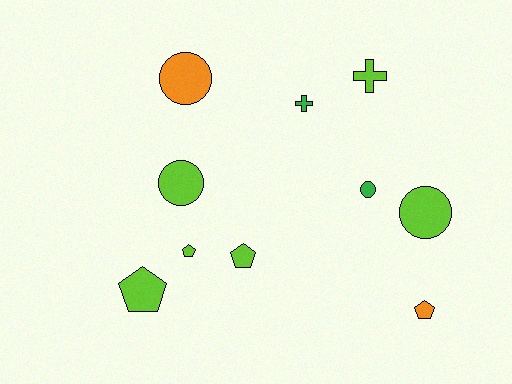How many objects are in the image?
There are 10 objects.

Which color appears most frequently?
Lime, with 6 objects.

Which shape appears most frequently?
Pentagon, with 4 objects.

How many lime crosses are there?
There is 1 lime cross.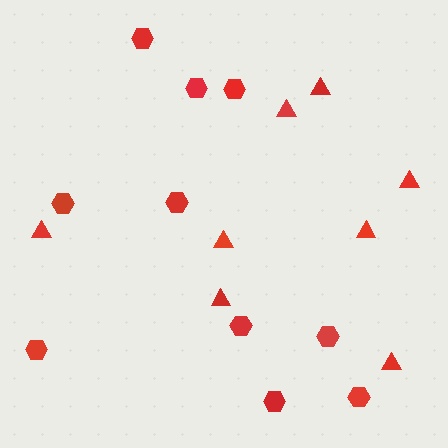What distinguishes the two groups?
There are 2 groups: one group of triangles (8) and one group of hexagons (10).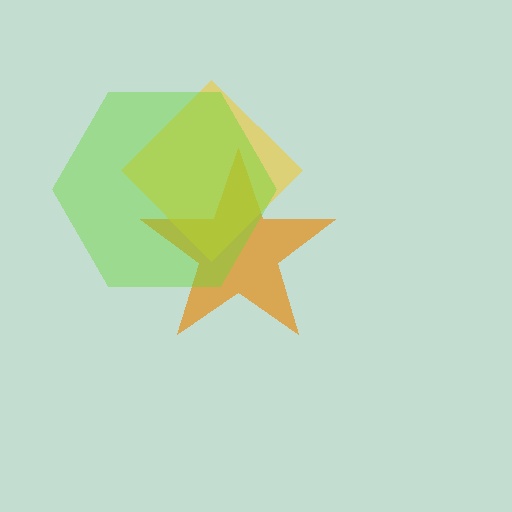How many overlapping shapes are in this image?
There are 3 overlapping shapes in the image.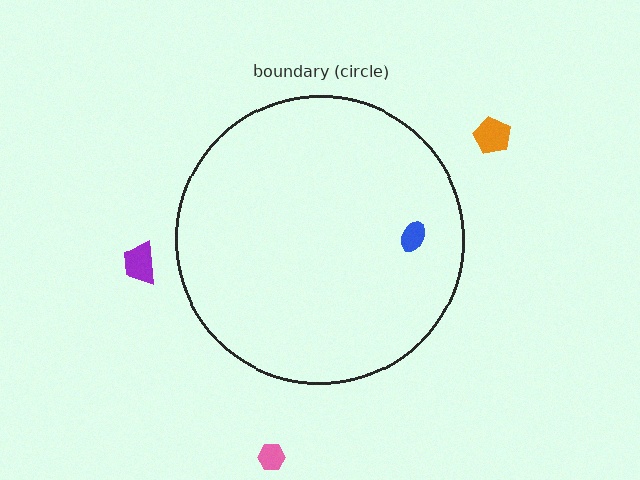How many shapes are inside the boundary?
1 inside, 3 outside.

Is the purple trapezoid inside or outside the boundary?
Outside.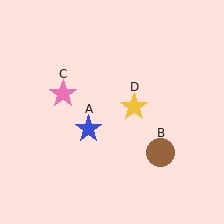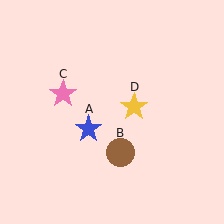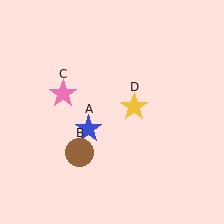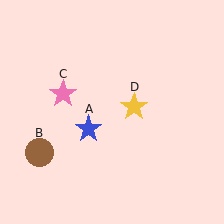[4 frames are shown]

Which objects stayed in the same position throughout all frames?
Blue star (object A) and pink star (object C) and yellow star (object D) remained stationary.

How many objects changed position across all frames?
1 object changed position: brown circle (object B).